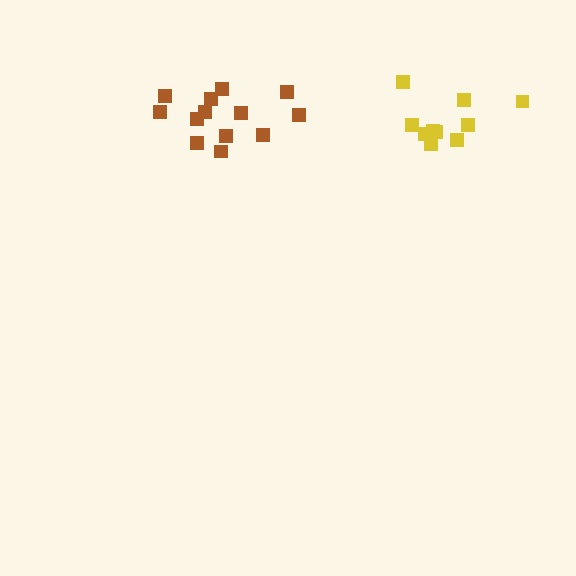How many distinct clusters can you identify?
There are 2 distinct clusters.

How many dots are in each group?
Group 1: 13 dots, Group 2: 10 dots (23 total).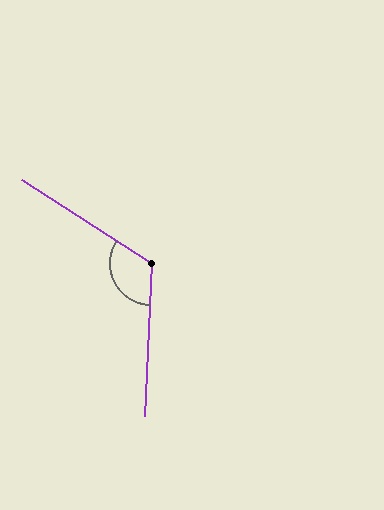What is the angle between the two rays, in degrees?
Approximately 120 degrees.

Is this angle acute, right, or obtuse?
It is obtuse.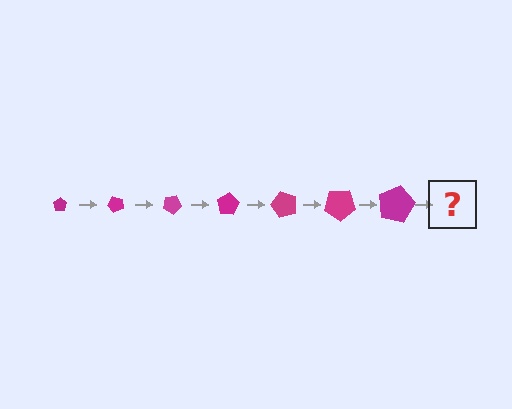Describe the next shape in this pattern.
It should be a pentagon, larger than the previous one and rotated 350 degrees from the start.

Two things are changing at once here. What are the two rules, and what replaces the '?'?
The two rules are that the pentagon grows larger each step and it rotates 50 degrees each step. The '?' should be a pentagon, larger than the previous one and rotated 350 degrees from the start.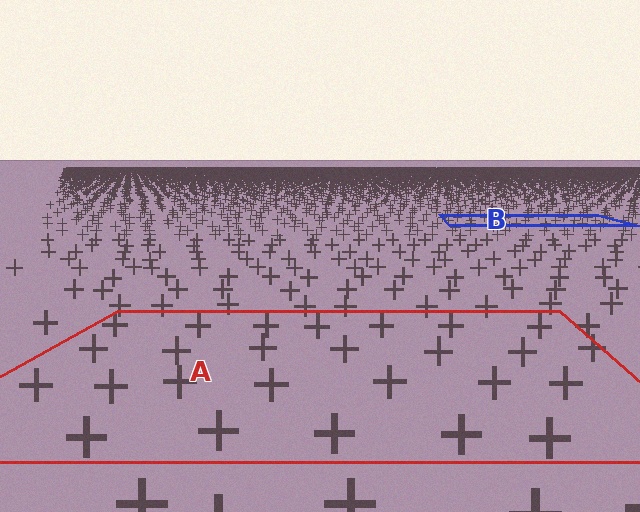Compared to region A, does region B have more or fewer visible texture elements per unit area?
Region B has more texture elements per unit area — they are packed more densely because it is farther away.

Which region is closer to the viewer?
Region A is closer. The texture elements there are larger and more spread out.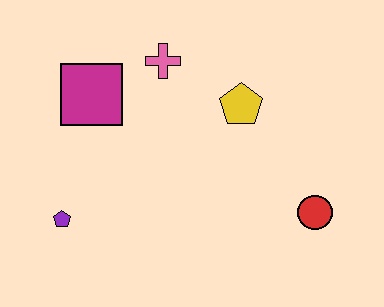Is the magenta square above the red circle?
Yes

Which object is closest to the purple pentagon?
The magenta square is closest to the purple pentagon.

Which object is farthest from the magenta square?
The red circle is farthest from the magenta square.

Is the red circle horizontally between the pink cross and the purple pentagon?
No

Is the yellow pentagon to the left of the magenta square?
No